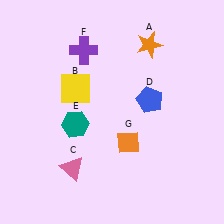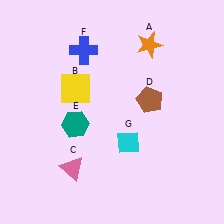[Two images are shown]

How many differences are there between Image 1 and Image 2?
There are 3 differences between the two images.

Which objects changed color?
D changed from blue to brown. F changed from purple to blue. G changed from orange to cyan.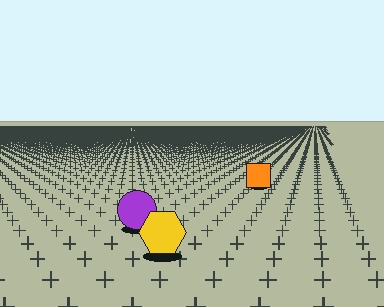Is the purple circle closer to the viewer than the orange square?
Yes. The purple circle is closer — you can tell from the texture gradient: the ground texture is coarser near it.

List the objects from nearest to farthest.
From nearest to farthest: the yellow hexagon, the purple circle, the orange square.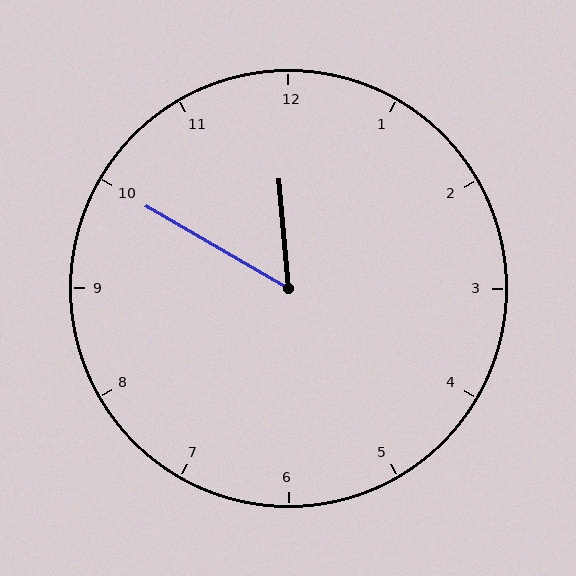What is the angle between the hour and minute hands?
Approximately 55 degrees.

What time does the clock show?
11:50.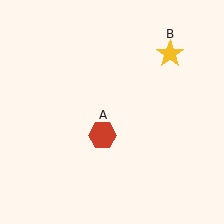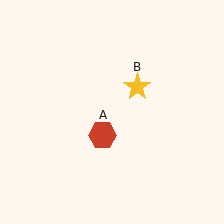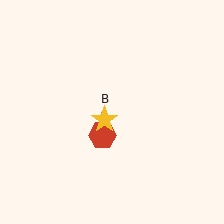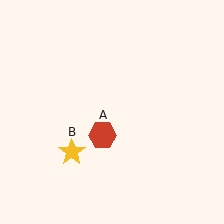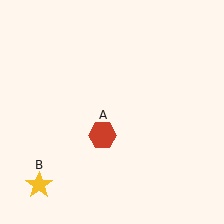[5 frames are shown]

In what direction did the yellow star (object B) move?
The yellow star (object B) moved down and to the left.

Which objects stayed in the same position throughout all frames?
Red hexagon (object A) remained stationary.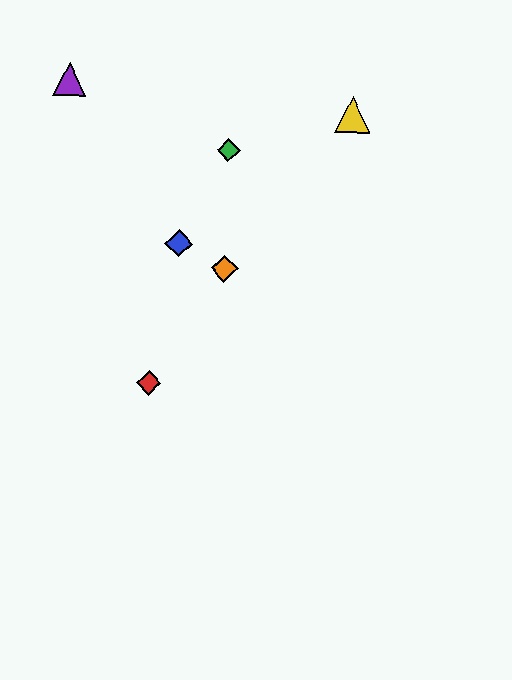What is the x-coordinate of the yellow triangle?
The yellow triangle is at x≈353.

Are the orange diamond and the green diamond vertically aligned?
Yes, both are at x≈225.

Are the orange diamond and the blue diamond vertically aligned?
No, the orange diamond is at x≈225 and the blue diamond is at x≈179.